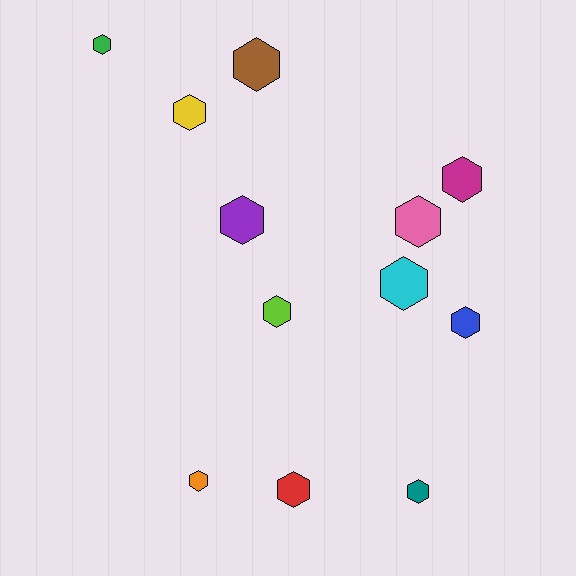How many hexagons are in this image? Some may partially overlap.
There are 12 hexagons.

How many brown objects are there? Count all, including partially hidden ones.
There is 1 brown object.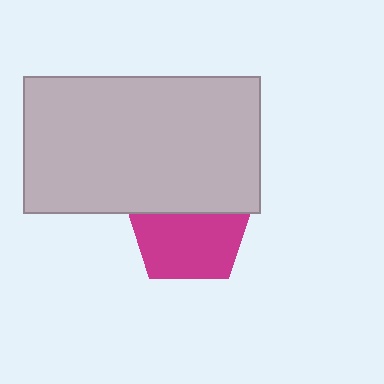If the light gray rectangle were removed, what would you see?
You would see the complete magenta pentagon.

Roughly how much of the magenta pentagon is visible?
About half of it is visible (roughly 61%).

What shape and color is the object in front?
The object in front is a light gray rectangle.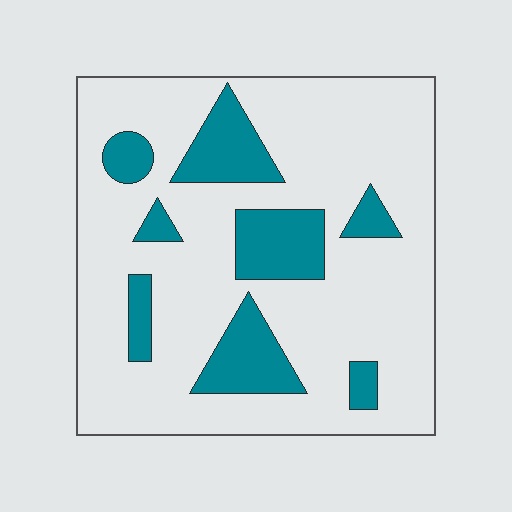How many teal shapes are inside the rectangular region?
8.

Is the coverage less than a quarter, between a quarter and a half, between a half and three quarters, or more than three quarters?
Less than a quarter.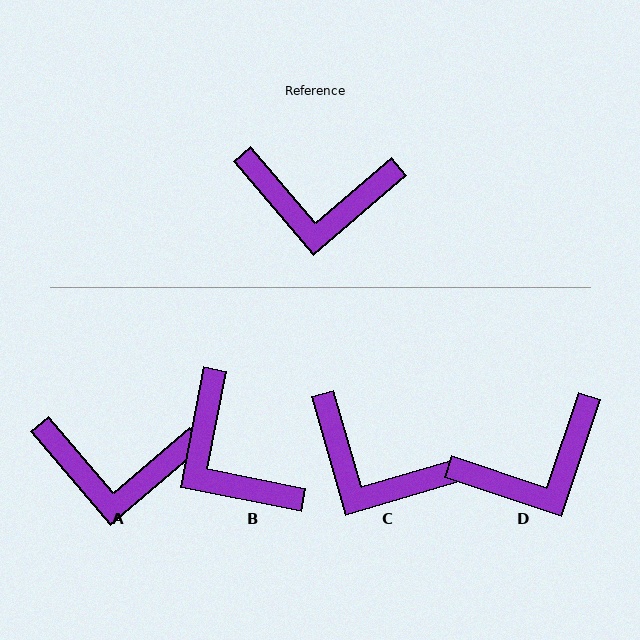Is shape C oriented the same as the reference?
No, it is off by about 24 degrees.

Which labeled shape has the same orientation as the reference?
A.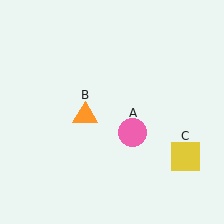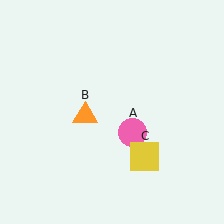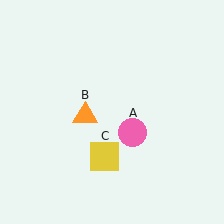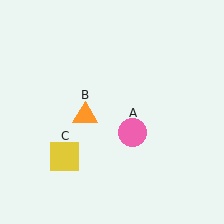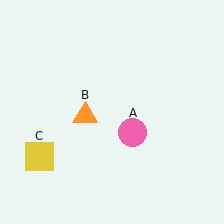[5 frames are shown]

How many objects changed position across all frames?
1 object changed position: yellow square (object C).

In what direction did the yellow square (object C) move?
The yellow square (object C) moved left.